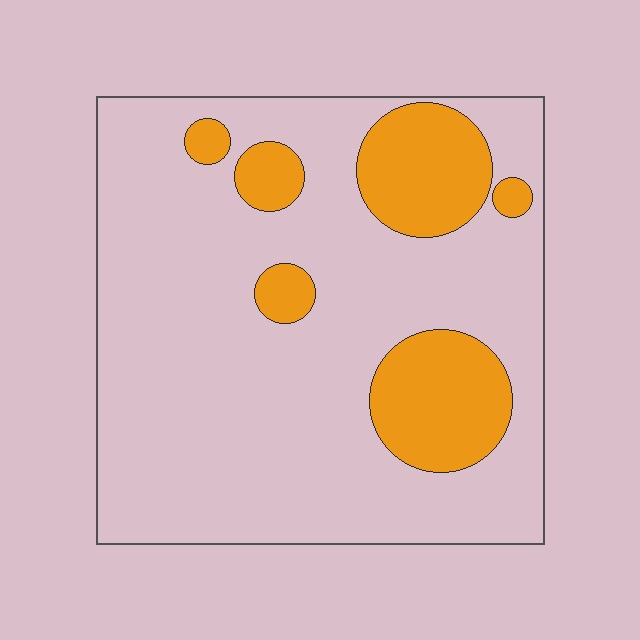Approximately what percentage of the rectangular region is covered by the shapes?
Approximately 20%.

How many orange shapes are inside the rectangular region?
6.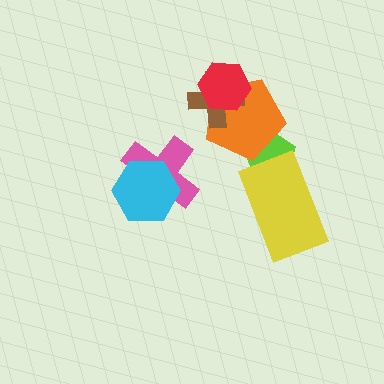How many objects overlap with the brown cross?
2 objects overlap with the brown cross.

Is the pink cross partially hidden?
Yes, it is partially covered by another shape.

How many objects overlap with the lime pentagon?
2 objects overlap with the lime pentagon.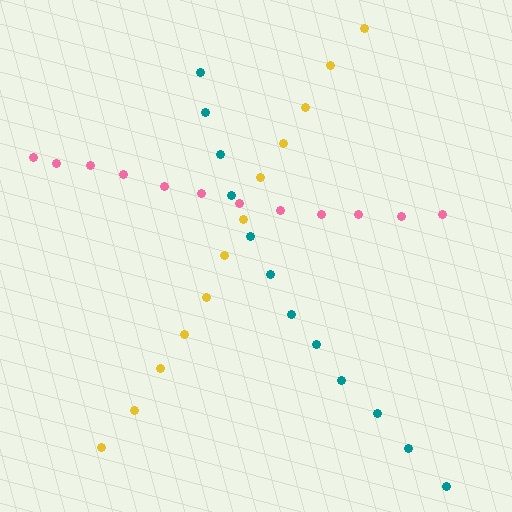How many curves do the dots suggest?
There are 3 distinct paths.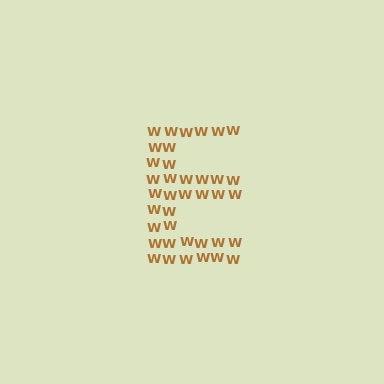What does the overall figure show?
The overall figure shows the letter E.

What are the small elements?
The small elements are letter W's.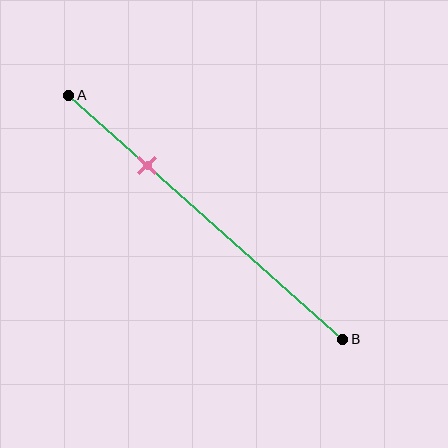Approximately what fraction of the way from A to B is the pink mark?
The pink mark is approximately 30% of the way from A to B.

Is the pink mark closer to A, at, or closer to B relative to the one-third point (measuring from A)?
The pink mark is closer to point A than the one-third point of segment AB.